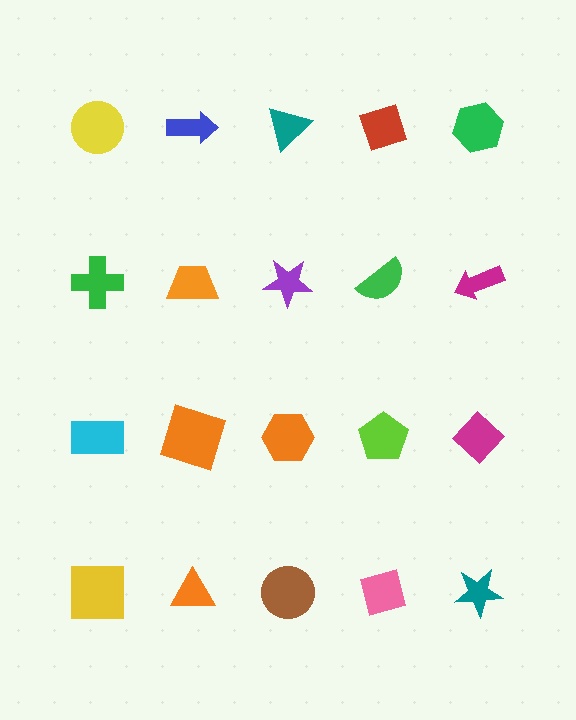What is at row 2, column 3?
A purple star.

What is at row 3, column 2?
An orange square.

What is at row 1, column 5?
A green hexagon.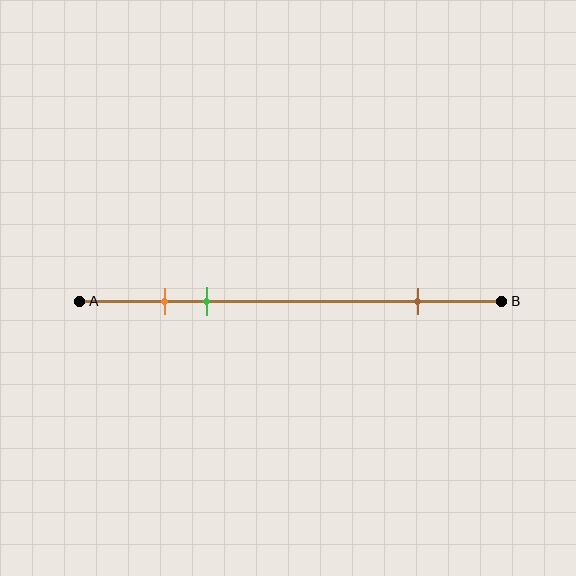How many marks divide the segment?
There are 3 marks dividing the segment.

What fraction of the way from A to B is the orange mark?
The orange mark is approximately 20% (0.2) of the way from A to B.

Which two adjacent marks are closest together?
The orange and green marks are the closest adjacent pair.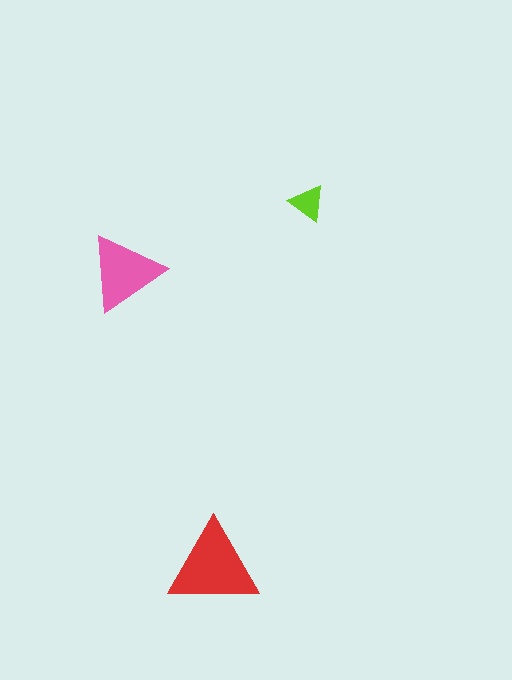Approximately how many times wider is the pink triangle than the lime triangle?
About 2 times wider.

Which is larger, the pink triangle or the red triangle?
The red one.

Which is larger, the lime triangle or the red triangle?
The red one.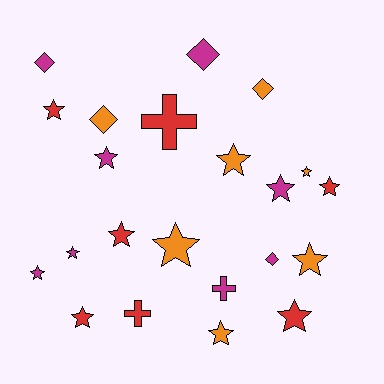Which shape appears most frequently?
Star, with 14 objects.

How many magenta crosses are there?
There is 1 magenta cross.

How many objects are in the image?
There are 22 objects.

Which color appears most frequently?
Magenta, with 8 objects.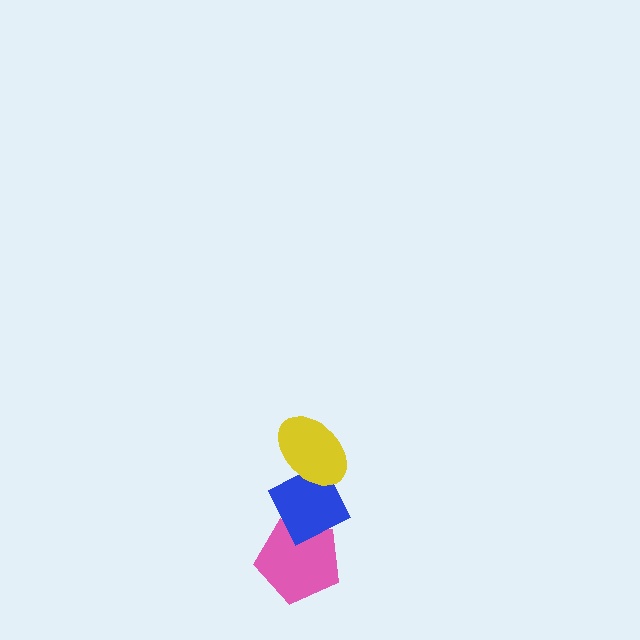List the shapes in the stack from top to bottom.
From top to bottom: the yellow ellipse, the blue diamond, the pink pentagon.